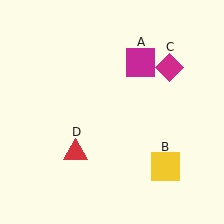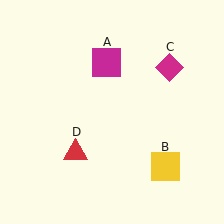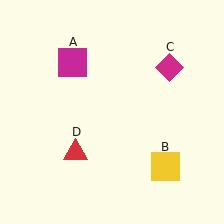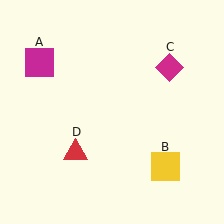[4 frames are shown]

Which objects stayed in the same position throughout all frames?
Yellow square (object B) and magenta diamond (object C) and red triangle (object D) remained stationary.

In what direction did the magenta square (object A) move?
The magenta square (object A) moved left.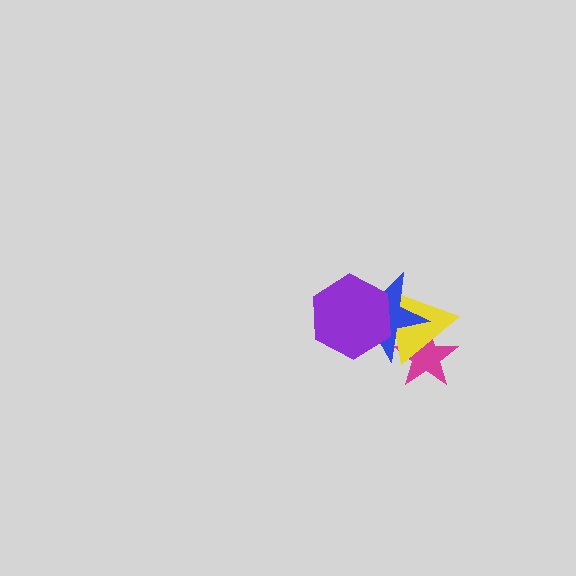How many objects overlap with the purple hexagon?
2 objects overlap with the purple hexagon.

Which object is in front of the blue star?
The purple hexagon is in front of the blue star.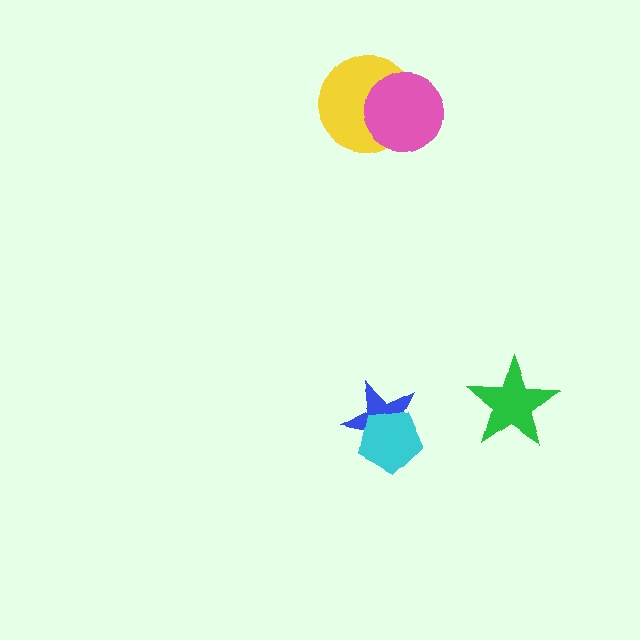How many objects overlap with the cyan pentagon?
1 object overlaps with the cyan pentagon.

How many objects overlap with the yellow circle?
1 object overlaps with the yellow circle.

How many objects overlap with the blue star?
1 object overlaps with the blue star.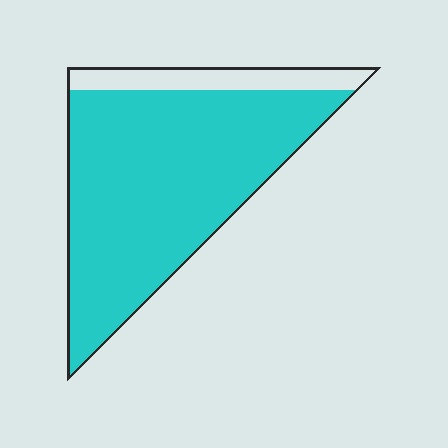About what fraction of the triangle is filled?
About seven eighths (7/8).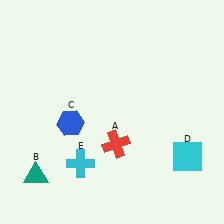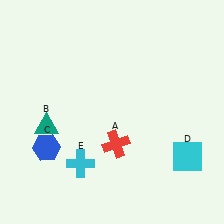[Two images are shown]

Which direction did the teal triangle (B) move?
The teal triangle (B) moved up.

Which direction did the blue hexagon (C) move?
The blue hexagon (C) moved down.